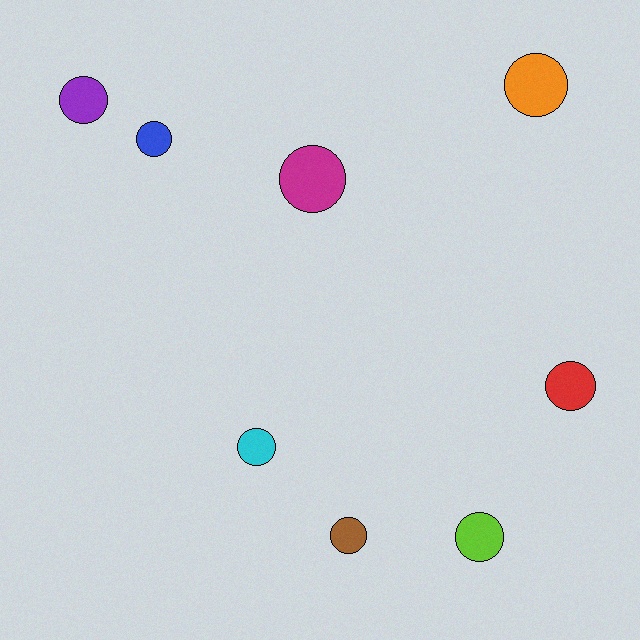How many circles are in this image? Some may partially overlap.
There are 8 circles.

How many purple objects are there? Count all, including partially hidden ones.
There is 1 purple object.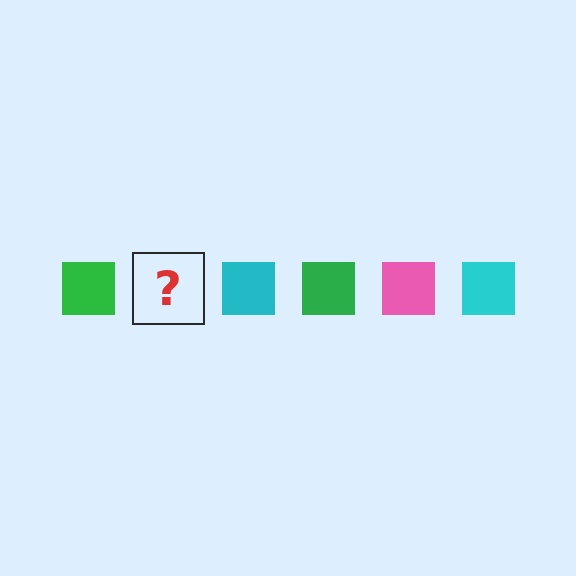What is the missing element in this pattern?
The missing element is a pink square.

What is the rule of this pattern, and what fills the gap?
The rule is that the pattern cycles through green, pink, cyan squares. The gap should be filled with a pink square.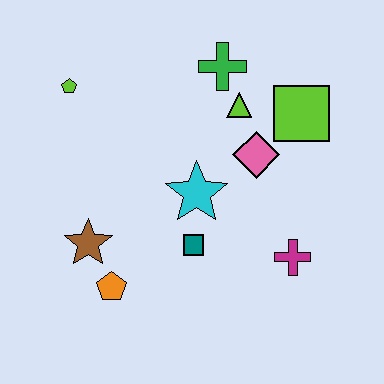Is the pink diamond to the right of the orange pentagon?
Yes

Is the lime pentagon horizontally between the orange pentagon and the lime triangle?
No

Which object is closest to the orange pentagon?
The brown star is closest to the orange pentagon.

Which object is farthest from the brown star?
The lime square is farthest from the brown star.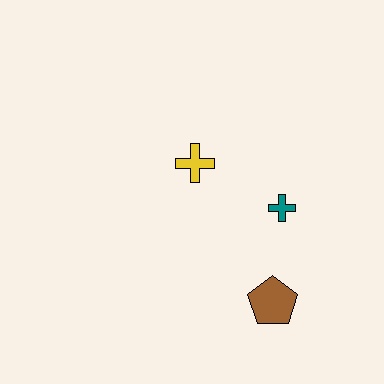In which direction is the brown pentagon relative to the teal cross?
The brown pentagon is below the teal cross.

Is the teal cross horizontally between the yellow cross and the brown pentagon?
No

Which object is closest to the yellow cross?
The teal cross is closest to the yellow cross.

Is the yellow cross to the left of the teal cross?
Yes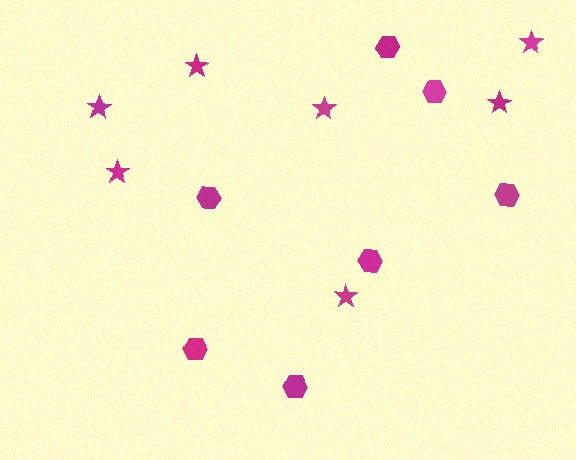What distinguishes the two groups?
There are 2 groups: one group of stars (7) and one group of hexagons (7).